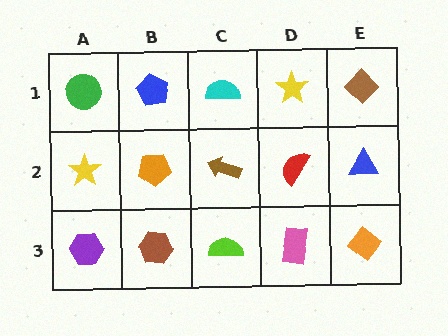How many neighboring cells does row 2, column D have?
4.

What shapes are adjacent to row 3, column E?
A blue triangle (row 2, column E), a pink rectangle (row 3, column D).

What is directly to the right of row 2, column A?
An orange pentagon.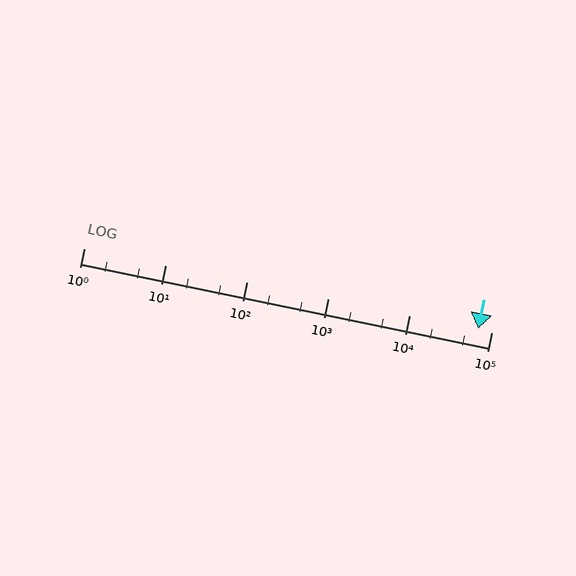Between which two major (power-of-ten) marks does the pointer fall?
The pointer is between 10000 and 100000.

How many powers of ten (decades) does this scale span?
The scale spans 5 decades, from 1 to 100000.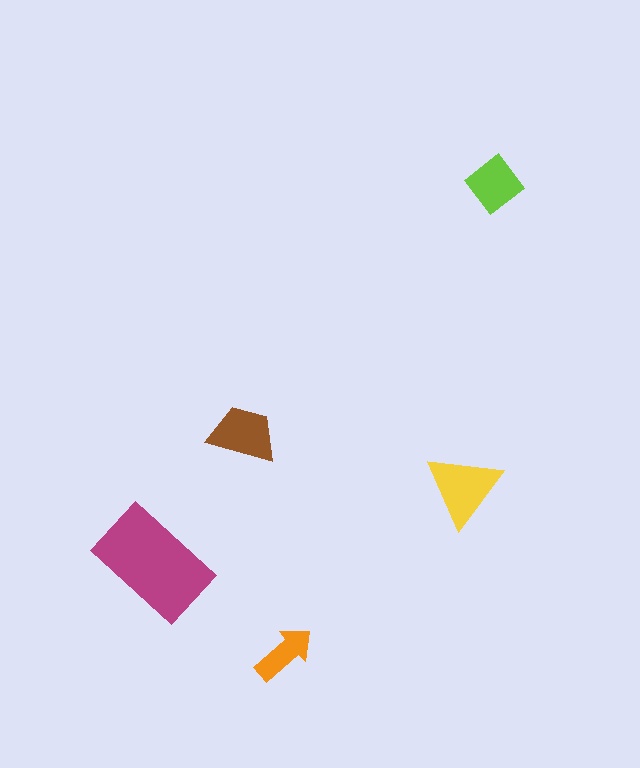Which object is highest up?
The lime diamond is topmost.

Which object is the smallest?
The orange arrow.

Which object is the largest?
The magenta rectangle.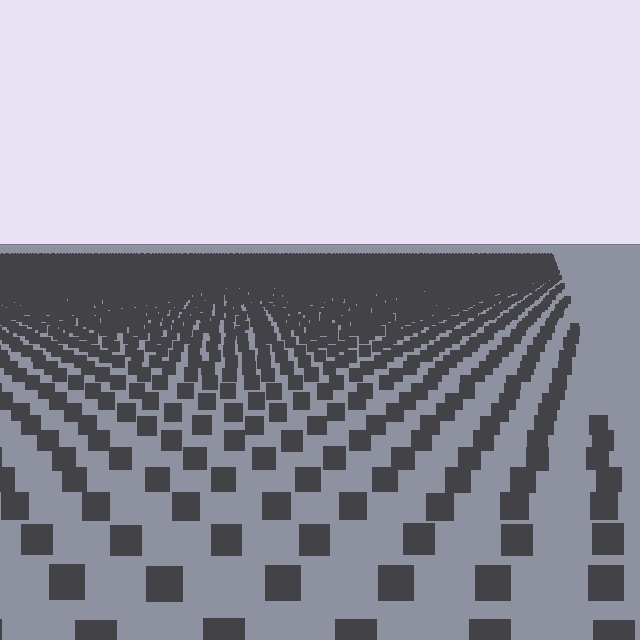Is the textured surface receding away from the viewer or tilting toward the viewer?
The surface is receding away from the viewer. Texture elements get smaller and denser toward the top.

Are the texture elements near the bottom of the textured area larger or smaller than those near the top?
Larger. Near the bottom, elements are closer to the viewer and appear at a bigger on-screen size.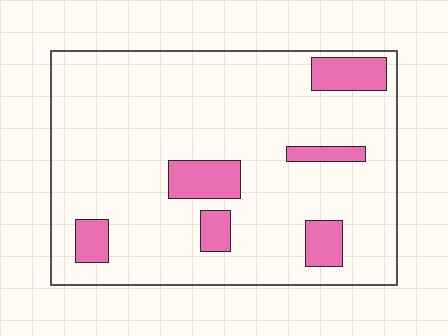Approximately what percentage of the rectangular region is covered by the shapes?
Approximately 15%.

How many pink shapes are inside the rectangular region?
6.